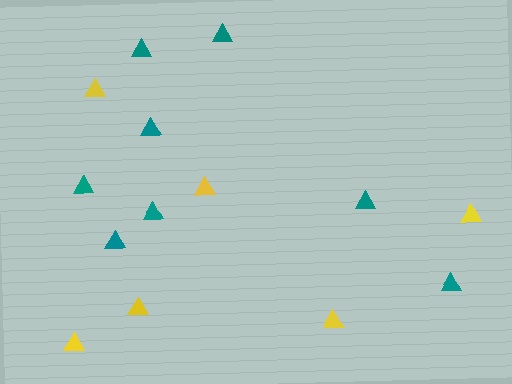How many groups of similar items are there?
There are 2 groups: one group of yellow triangles (6) and one group of teal triangles (8).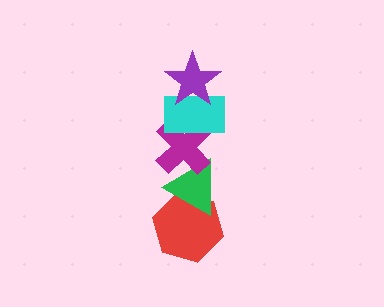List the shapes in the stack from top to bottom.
From top to bottom: the purple star, the cyan rectangle, the magenta cross, the green triangle, the red hexagon.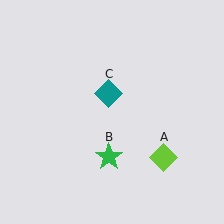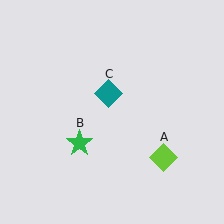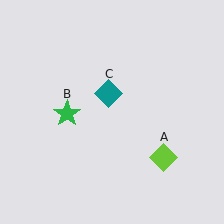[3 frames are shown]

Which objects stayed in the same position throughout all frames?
Lime diamond (object A) and teal diamond (object C) remained stationary.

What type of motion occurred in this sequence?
The green star (object B) rotated clockwise around the center of the scene.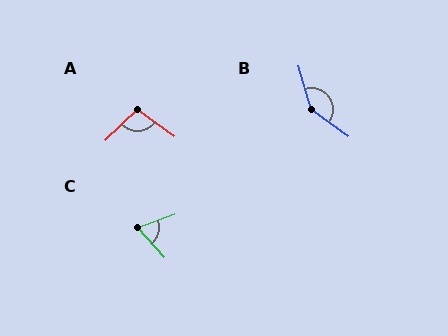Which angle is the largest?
B, at approximately 142 degrees.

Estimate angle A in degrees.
Approximately 100 degrees.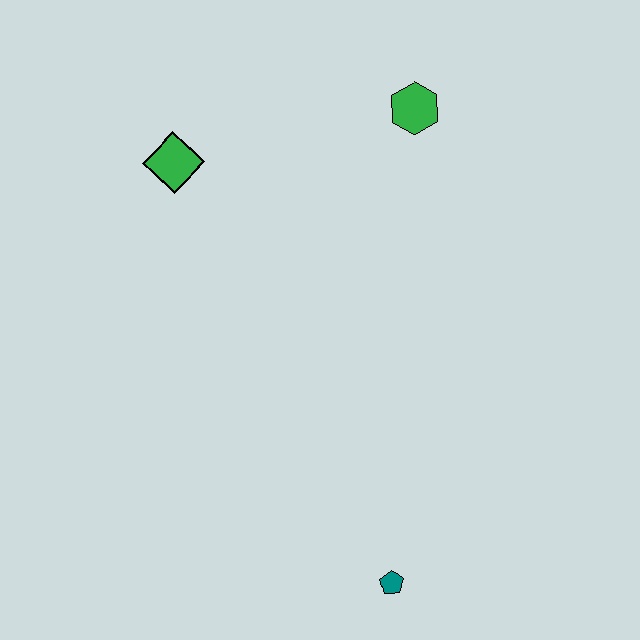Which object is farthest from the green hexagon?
The teal pentagon is farthest from the green hexagon.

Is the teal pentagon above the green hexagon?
No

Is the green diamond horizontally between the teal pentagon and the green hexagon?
No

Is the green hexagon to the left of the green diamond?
No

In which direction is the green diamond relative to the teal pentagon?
The green diamond is above the teal pentagon.